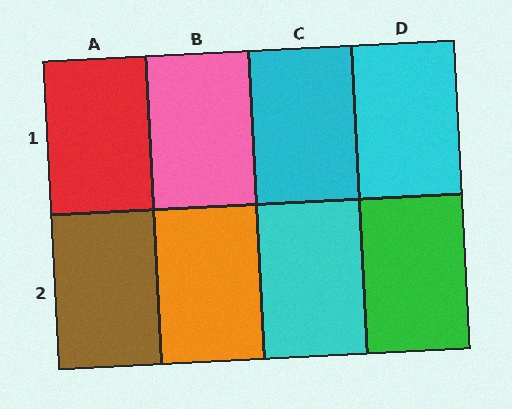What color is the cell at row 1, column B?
Pink.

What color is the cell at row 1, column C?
Cyan.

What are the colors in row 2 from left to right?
Brown, orange, cyan, green.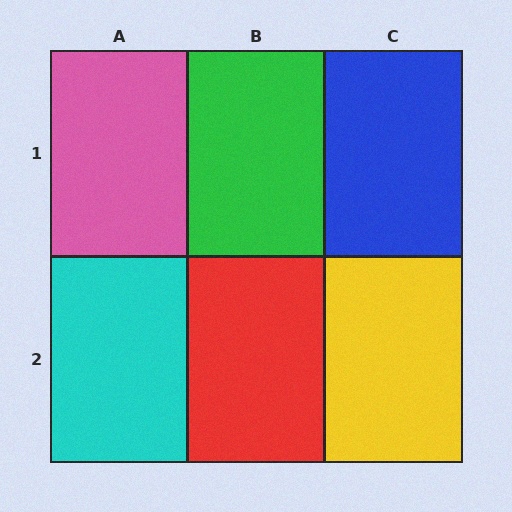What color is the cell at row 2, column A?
Cyan.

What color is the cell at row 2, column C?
Yellow.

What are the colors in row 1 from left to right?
Pink, green, blue.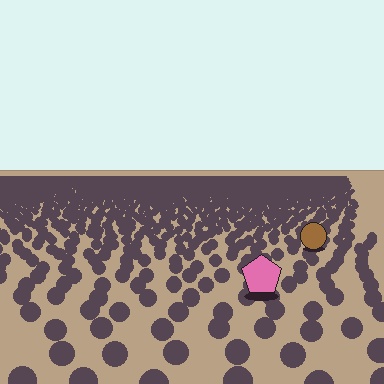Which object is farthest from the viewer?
The brown circle is farthest from the viewer. It appears smaller and the ground texture around it is denser.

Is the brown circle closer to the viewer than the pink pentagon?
No. The pink pentagon is closer — you can tell from the texture gradient: the ground texture is coarser near it.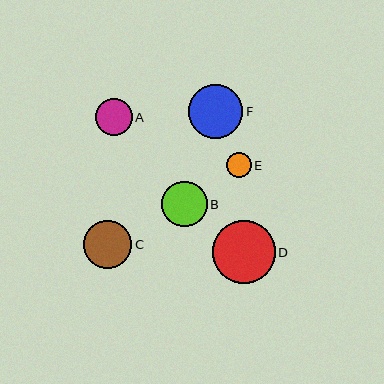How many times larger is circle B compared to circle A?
Circle B is approximately 1.2 times the size of circle A.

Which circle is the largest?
Circle D is the largest with a size of approximately 62 pixels.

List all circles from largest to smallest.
From largest to smallest: D, F, C, B, A, E.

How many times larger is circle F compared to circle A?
Circle F is approximately 1.5 times the size of circle A.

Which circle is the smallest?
Circle E is the smallest with a size of approximately 24 pixels.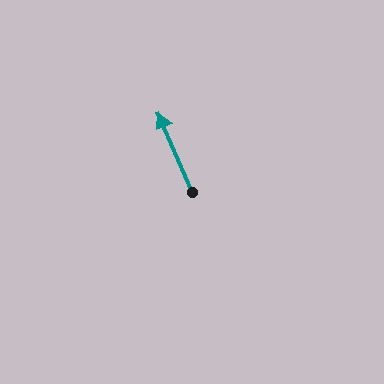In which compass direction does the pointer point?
Northwest.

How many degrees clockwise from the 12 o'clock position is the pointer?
Approximately 337 degrees.